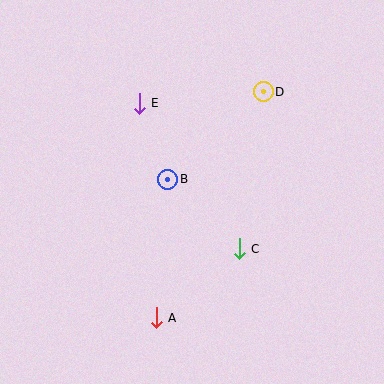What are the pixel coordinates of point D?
Point D is at (263, 92).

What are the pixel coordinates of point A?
Point A is at (156, 317).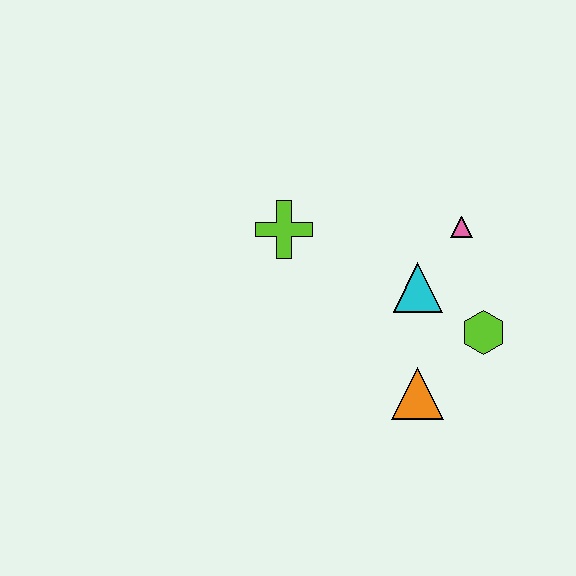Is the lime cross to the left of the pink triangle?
Yes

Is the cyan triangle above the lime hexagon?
Yes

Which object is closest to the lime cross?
The cyan triangle is closest to the lime cross.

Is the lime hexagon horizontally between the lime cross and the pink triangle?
No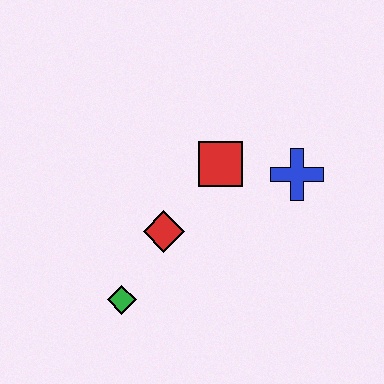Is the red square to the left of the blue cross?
Yes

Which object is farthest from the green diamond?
The blue cross is farthest from the green diamond.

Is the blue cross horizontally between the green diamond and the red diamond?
No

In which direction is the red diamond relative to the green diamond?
The red diamond is above the green diamond.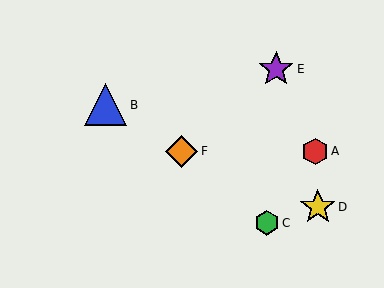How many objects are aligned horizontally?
2 objects (A, F) are aligned horizontally.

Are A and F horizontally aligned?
Yes, both are at y≈151.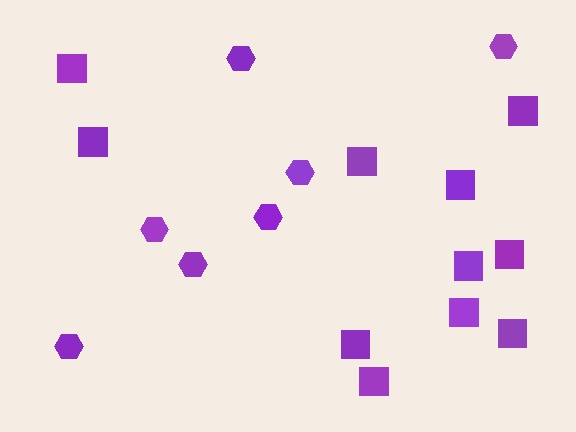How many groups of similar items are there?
There are 2 groups: one group of hexagons (7) and one group of squares (11).